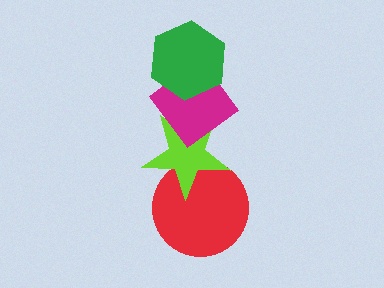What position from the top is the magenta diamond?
The magenta diamond is 2nd from the top.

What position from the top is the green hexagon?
The green hexagon is 1st from the top.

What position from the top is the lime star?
The lime star is 3rd from the top.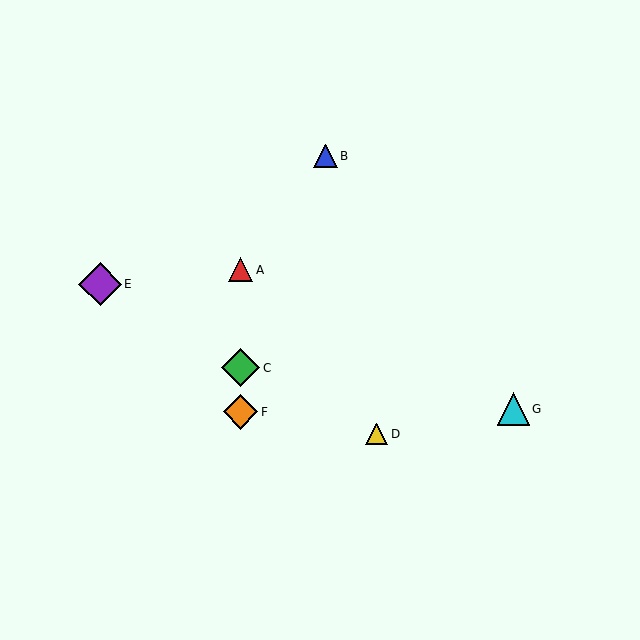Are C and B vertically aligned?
No, C is at x≈240 and B is at x≈326.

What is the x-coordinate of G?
Object G is at x≈513.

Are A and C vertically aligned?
Yes, both are at x≈240.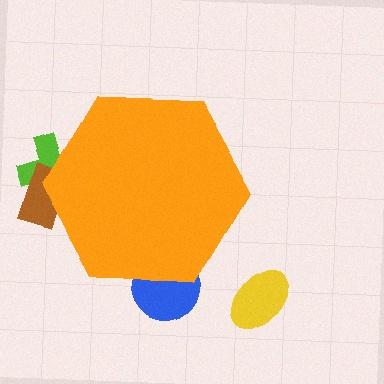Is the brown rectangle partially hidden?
Yes, the brown rectangle is partially hidden behind the orange hexagon.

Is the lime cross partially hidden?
Yes, the lime cross is partially hidden behind the orange hexagon.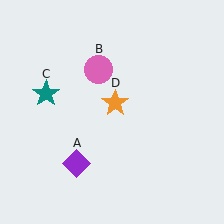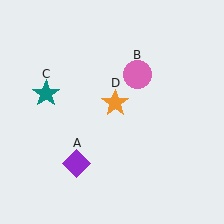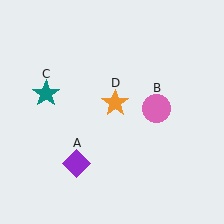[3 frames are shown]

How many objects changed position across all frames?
1 object changed position: pink circle (object B).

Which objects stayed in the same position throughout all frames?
Purple diamond (object A) and teal star (object C) and orange star (object D) remained stationary.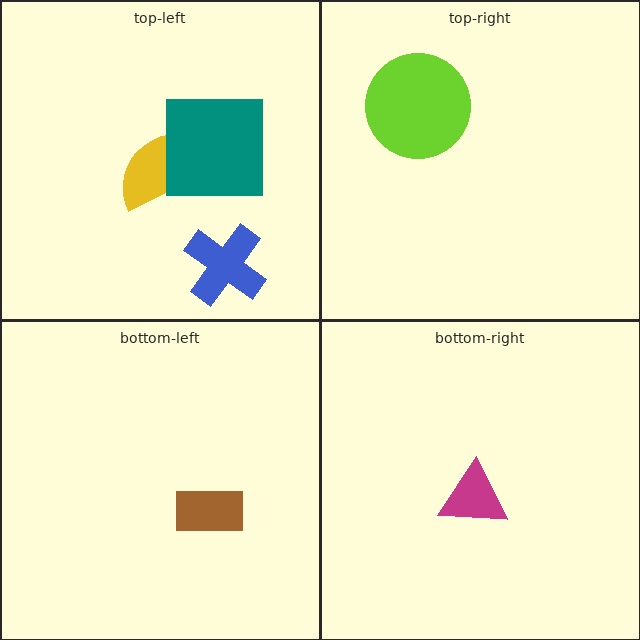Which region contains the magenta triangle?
The bottom-right region.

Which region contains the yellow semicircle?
The top-left region.